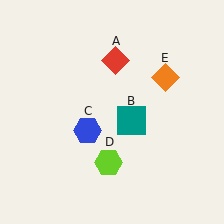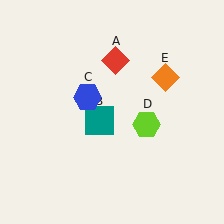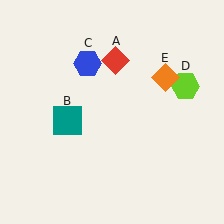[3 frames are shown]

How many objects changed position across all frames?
3 objects changed position: teal square (object B), blue hexagon (object C), lime hexagon (object D).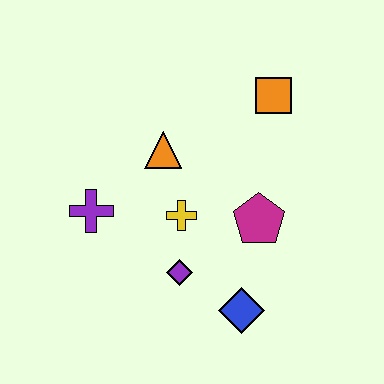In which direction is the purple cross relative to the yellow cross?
The purple cross is to the left of the yellow cross.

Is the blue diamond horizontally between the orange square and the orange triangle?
Yes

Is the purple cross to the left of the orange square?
Yes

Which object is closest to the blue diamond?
The purple diamond is closest to the blue diamond.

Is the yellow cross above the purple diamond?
Yes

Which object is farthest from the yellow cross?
The orange square is farthest from the yellow cross.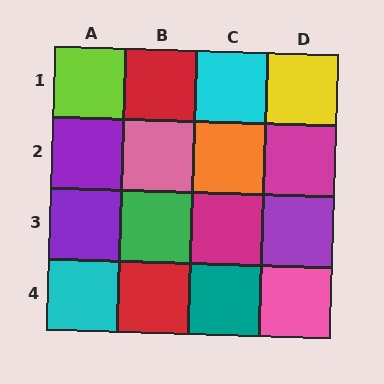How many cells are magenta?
2 cells are magenta.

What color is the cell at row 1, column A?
Lime.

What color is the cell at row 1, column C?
Cyan.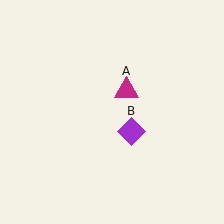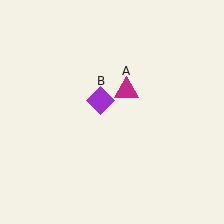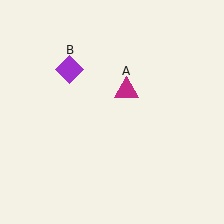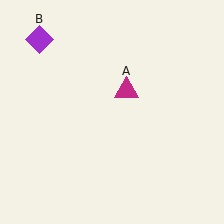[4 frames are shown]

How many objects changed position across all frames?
1 object changed position: purple diamond (object B).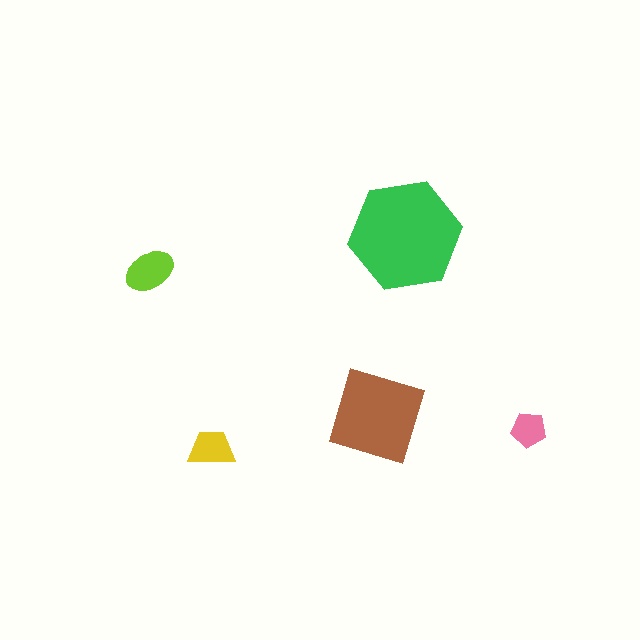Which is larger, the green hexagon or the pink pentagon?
The green hexagon.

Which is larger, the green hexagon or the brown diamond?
The green hexagon.